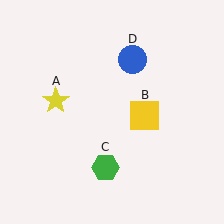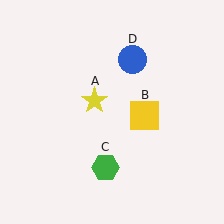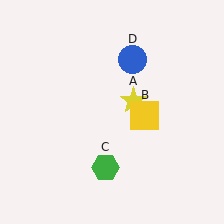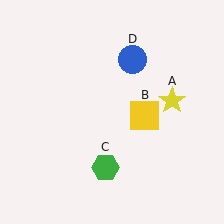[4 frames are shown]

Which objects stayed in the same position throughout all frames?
Yellow square (object B) and green hexagon (object C) and blue circle (object D) remained stationary.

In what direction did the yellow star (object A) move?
The yellow star (object A) moved right.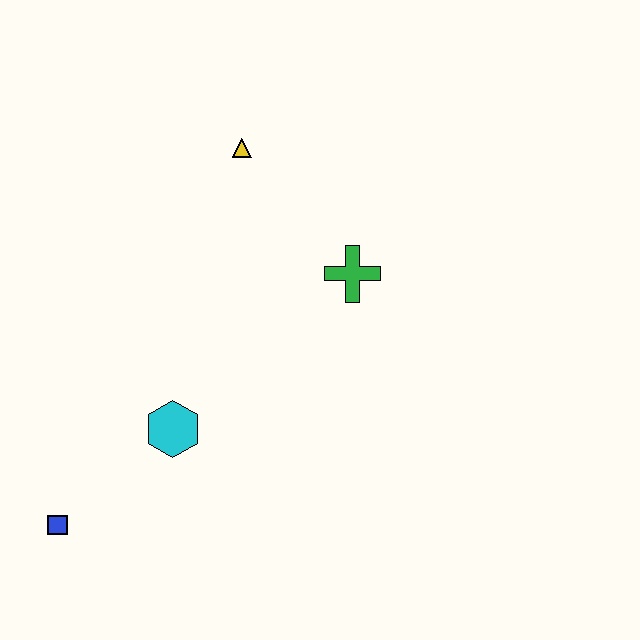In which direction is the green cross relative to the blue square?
The green cross is to the right of the blue square.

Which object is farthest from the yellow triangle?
The blue square is farthest from the yellow triangle.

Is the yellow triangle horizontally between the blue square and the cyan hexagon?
No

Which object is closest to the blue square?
The cyan hexagon is closest to the blue square.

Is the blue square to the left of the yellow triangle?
Yes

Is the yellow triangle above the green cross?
Yes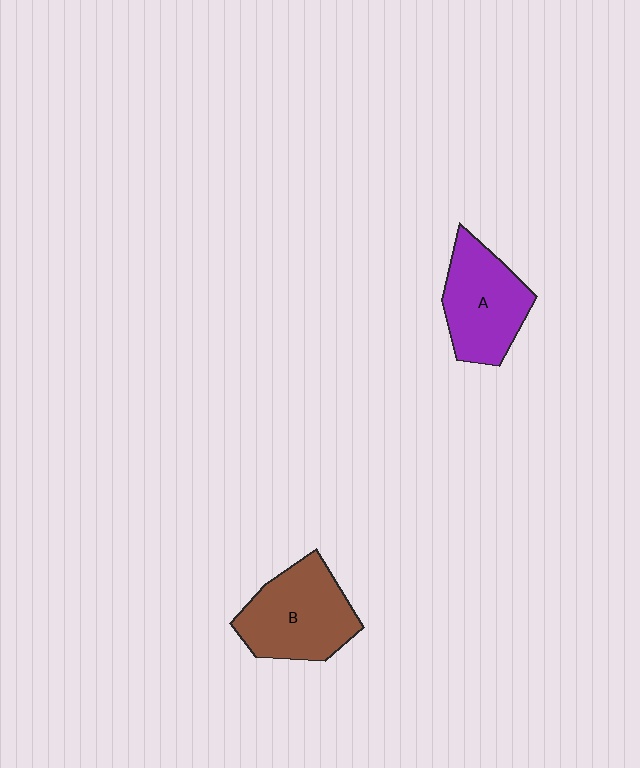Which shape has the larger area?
Shape B (brown).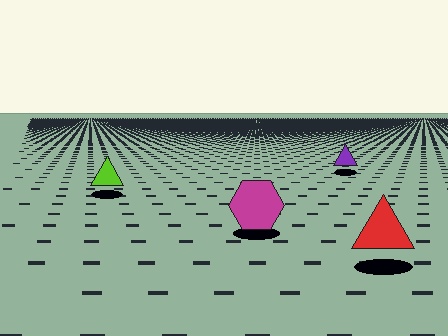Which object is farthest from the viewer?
The purple triangle is farthest from the viewer. It appears smaller and the ground texture around it is denser.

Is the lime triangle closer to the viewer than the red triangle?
No. The red triangle is closer — you can tell from the texture gradient: the ground texture is coarser near it.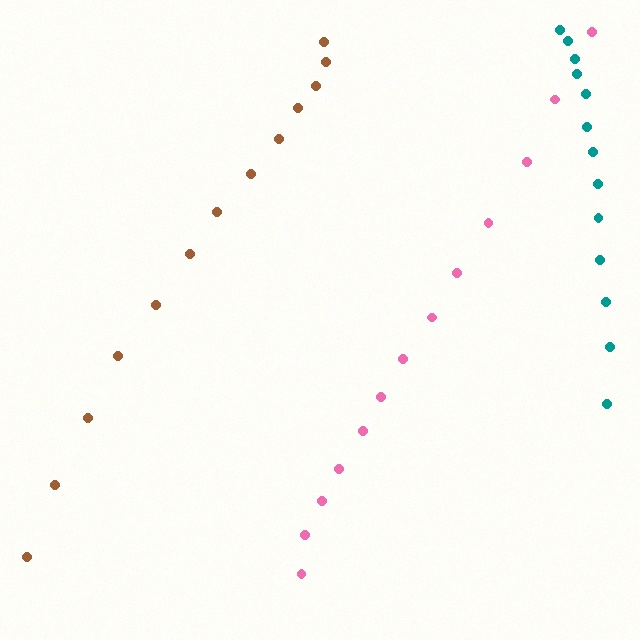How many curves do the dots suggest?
There are 3 distinct paths.